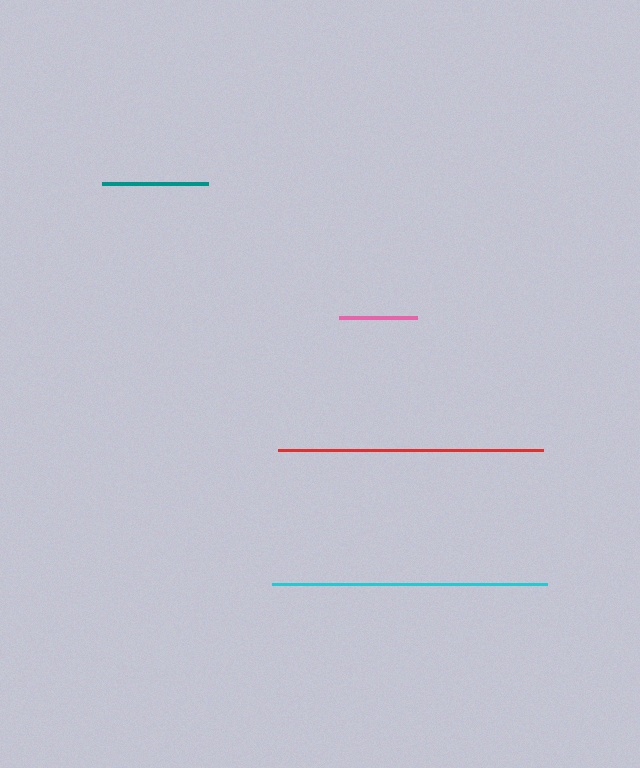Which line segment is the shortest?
The pink line is the shortest at approximately 79 pixels.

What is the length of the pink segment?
The pink segment is approximately 79 pixels long.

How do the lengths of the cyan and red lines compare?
The cyan and red lines are approximately the same length.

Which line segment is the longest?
The cyan line is the longest at approximately 275 pixels.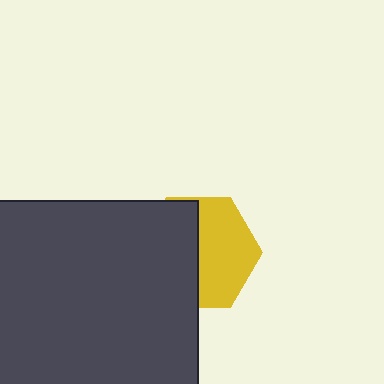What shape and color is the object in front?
The object in front is a dark gray rectangle.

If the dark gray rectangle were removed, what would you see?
You would see the complete yellow hexagon.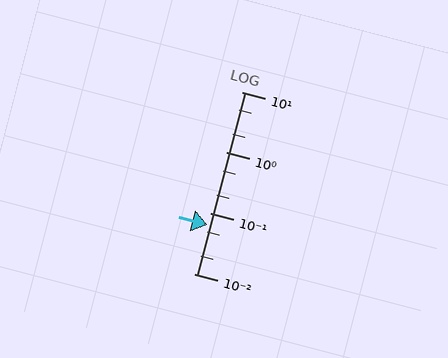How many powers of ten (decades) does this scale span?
The scale spans 3 decades, from 0.01 to 10.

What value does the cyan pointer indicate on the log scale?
The pointer indicates approximately 0.063.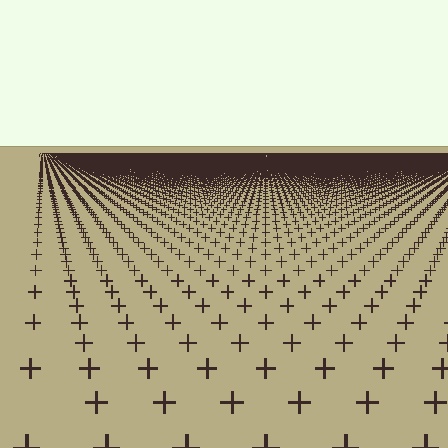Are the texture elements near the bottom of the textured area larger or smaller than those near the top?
Larger. Near the bottom, elements are closer to the viewer and appear at a bigger on-screen size.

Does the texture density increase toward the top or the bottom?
Density increases toward the top.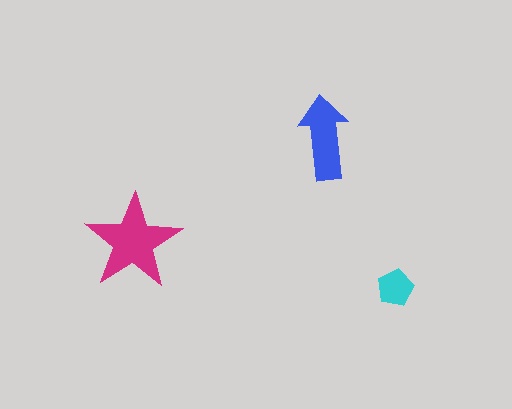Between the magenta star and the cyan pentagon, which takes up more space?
The magenta star.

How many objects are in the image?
There are 3 objects in the image.